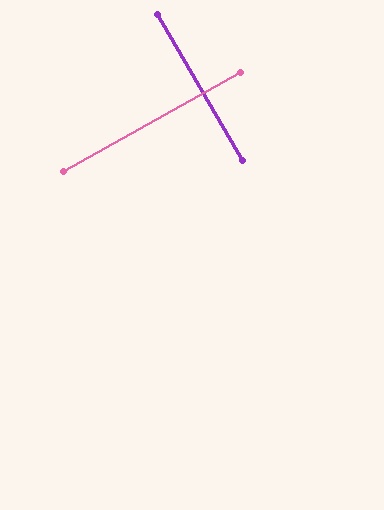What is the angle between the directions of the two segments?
Approximately 89 degrees.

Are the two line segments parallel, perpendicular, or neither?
Perpendicular — they meet at approximately 89°.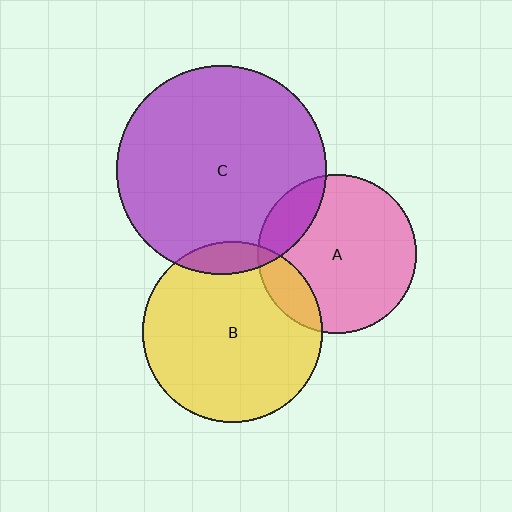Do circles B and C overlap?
Yes.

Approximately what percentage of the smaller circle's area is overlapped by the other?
Approximately 10%.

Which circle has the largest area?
Circle C (purple).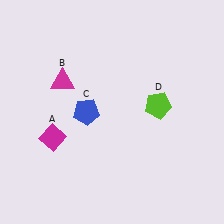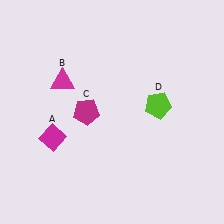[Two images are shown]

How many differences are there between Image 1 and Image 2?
There is 1 difference between the two images.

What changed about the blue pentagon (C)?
In Image 1, C is blue. In Image 2, it changed to magenta.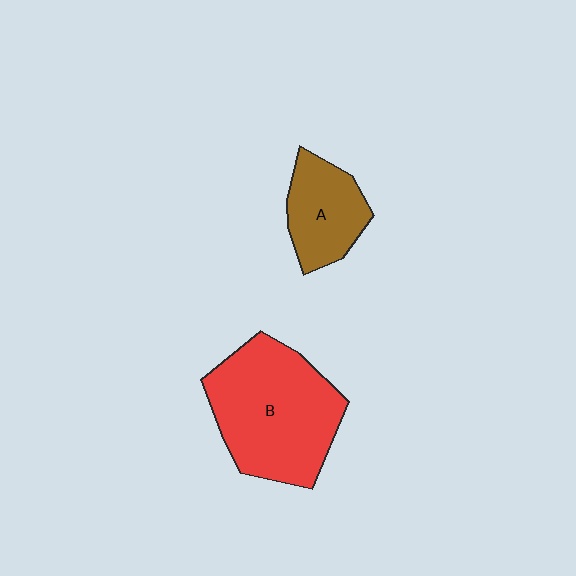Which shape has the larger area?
Shape B (red).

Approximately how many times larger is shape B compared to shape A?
Approximately 2.1 times.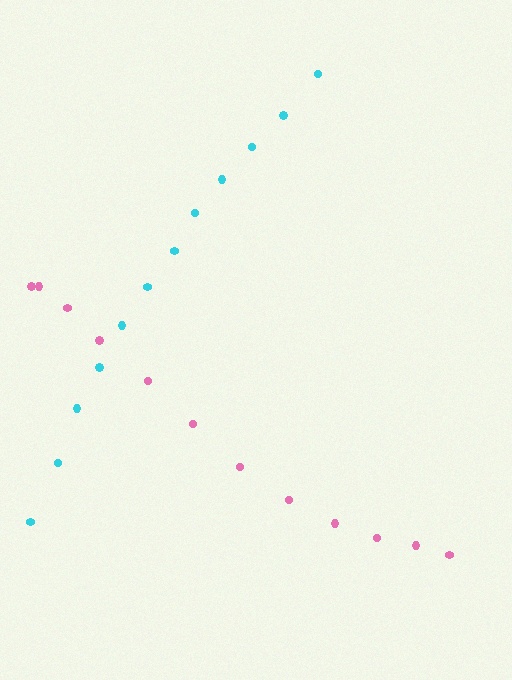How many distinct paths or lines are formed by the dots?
There are 2 distinct paths.